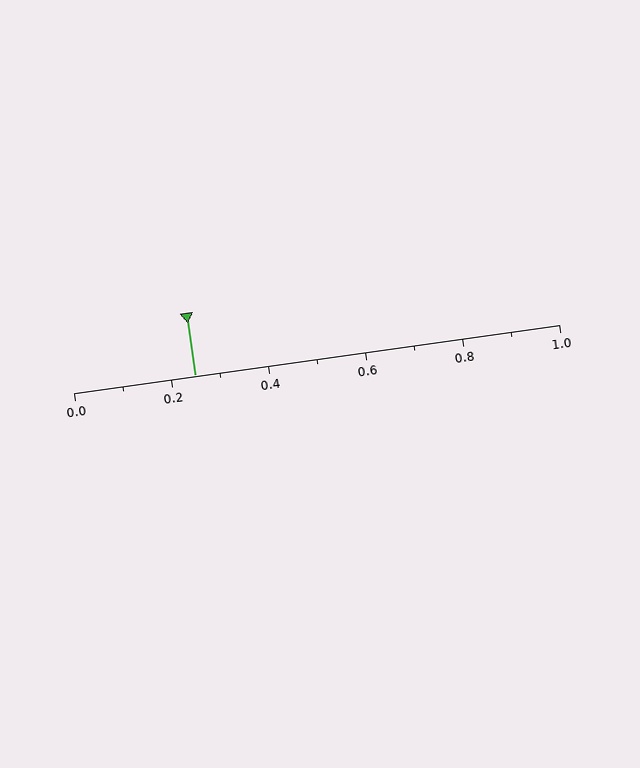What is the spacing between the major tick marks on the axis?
The major ticks are spaced 0.2 apart.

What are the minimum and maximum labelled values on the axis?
The axis runs from 0.0 to 1.0.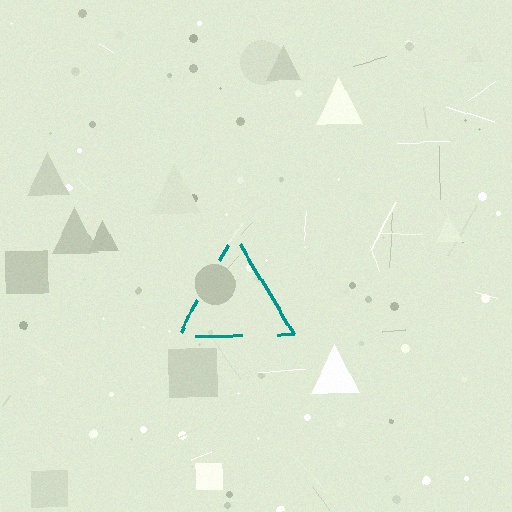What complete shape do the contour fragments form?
The contour fragments form a triangle.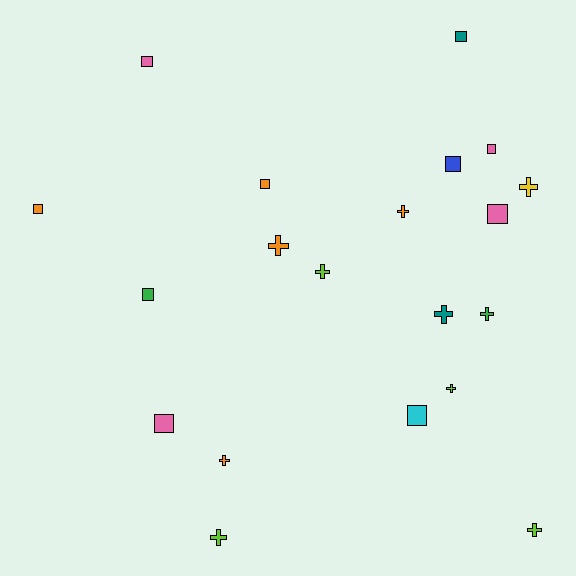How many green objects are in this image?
There are 2 green objects.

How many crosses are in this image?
There are 10 crosses.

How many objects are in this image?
There are 20 objects.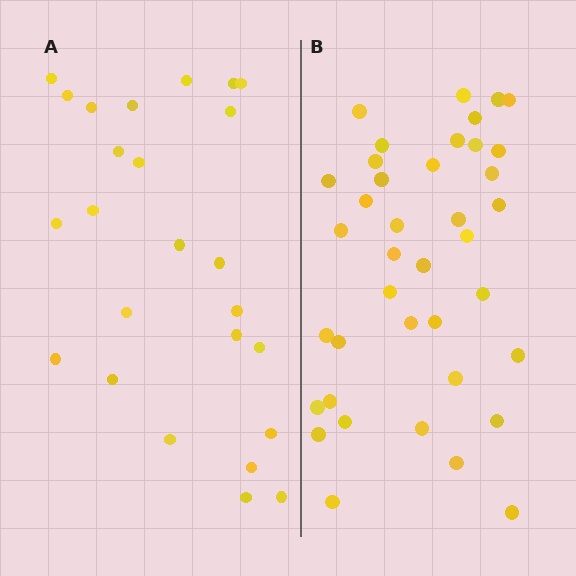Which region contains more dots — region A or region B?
Region B (the right region) has more dots.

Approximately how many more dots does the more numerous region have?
Region B has approximately 15 more dots than region A.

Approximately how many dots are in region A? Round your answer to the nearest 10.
About 20 dots. (The exact count is 25, which rounds to 20.)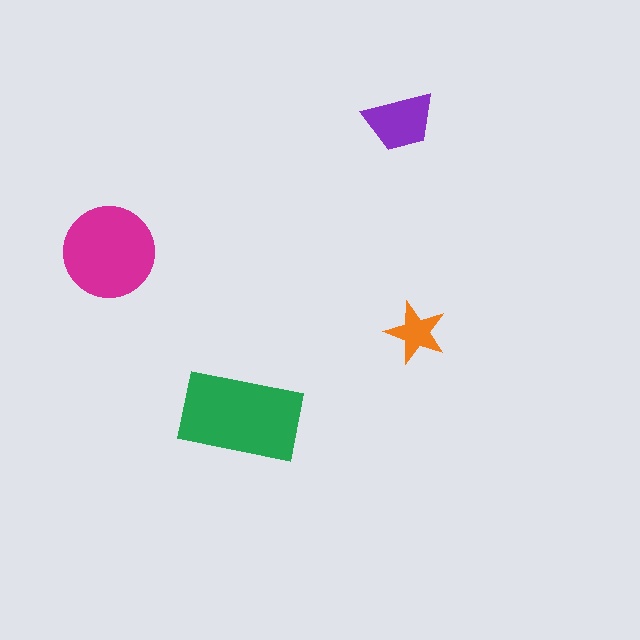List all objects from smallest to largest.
The orange star, the purple trapezoid, the magenta circle, the green rectangle.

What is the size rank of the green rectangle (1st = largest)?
1st.